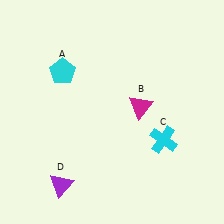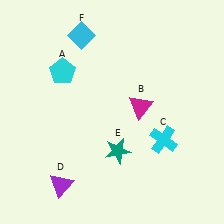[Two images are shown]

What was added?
A teal star (E), a cyan diamond (F) were added in Image 2.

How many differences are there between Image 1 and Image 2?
There are 2 differences between the two images.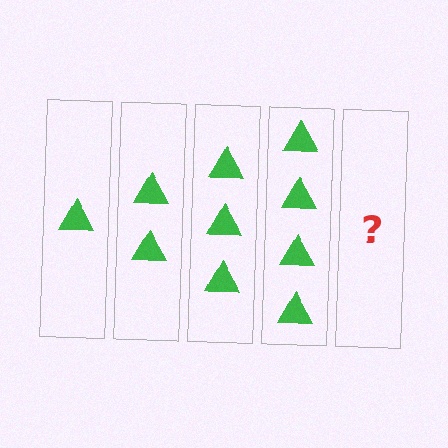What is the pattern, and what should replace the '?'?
The pattern is that each step adds one more triangle. The '?' should be 5 triangles.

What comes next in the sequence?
The next element should be 5 triangles.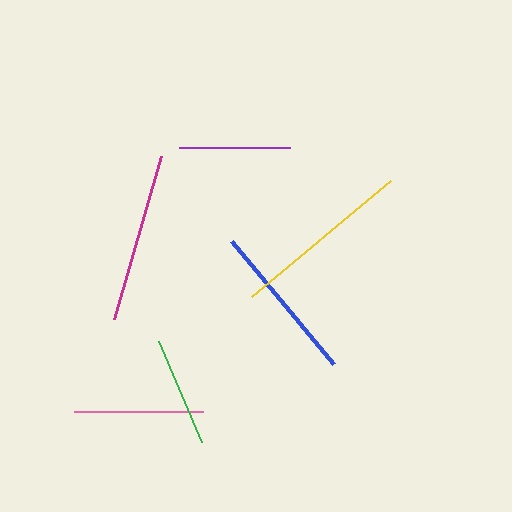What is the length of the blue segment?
The blue segment is approximately 160 pixels long.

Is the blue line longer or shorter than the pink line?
The blue line is longer than the pink line.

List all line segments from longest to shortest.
From longest to shortest: yellow, magenta, blue, pink, purple, green.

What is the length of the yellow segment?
The yellow segment is approximately 182 pixels long.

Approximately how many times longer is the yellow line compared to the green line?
The yellow line is approximately 1.7 times the length of the green line.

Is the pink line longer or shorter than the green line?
The pink line is longer than the green line.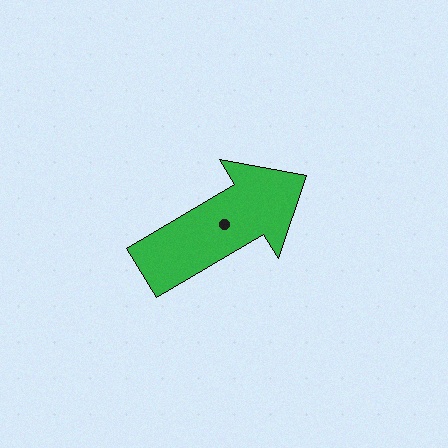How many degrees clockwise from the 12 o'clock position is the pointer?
Approximately 59 degrees.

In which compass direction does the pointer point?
Northeast.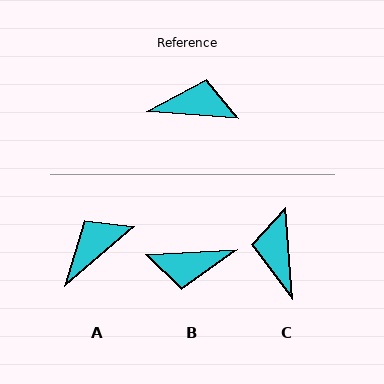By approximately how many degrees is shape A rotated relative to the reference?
Approximately 45 degrees counter-clockwise.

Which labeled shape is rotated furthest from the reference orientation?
B, about 173 degrees away.